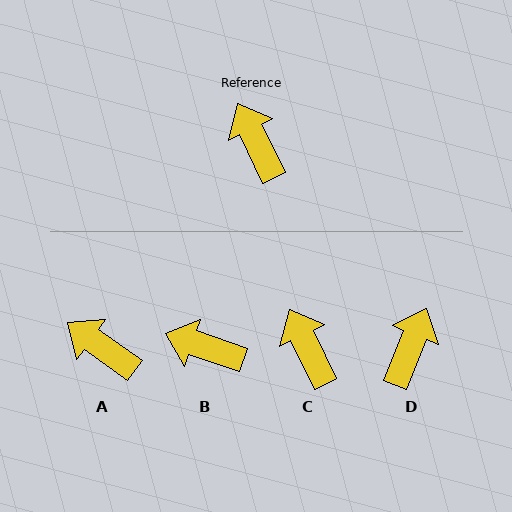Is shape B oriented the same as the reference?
No, it is off by about 45 degrees.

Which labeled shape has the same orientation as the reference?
C.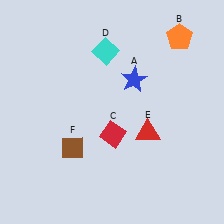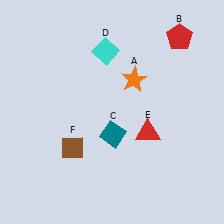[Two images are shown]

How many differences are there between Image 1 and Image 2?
There are 3 differences between the two images.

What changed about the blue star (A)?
In Image 1, A is blue. In Image 2, it changed to orange.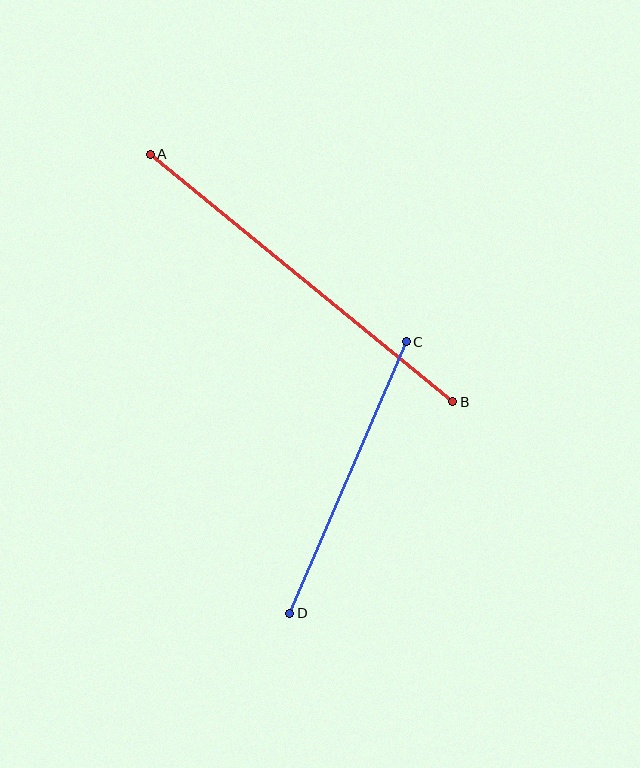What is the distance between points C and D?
The distance is approximately 296 pixels.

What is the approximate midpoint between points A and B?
The midpoint is at approximately (302, 278) pixels.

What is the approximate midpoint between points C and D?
The midpoint is at approximately (348, 477) pixels.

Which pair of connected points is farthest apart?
Points A and B are farthest apart.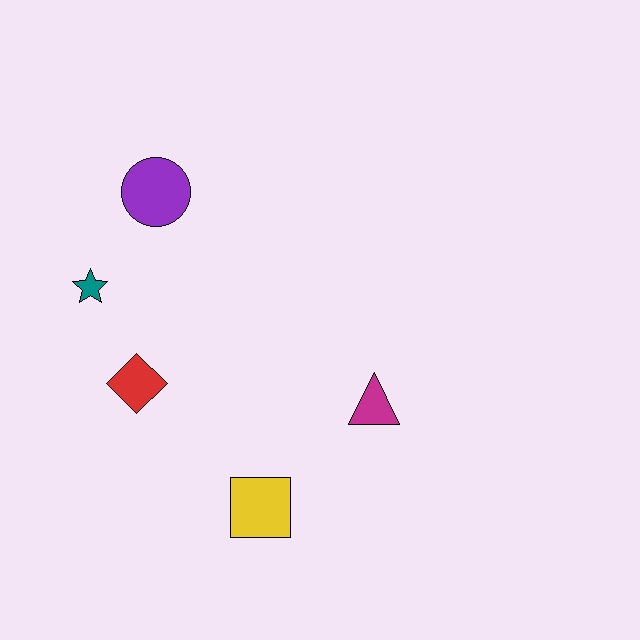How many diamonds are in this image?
There is 1 diamond.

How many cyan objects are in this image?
There are no cyan objects.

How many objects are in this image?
There are 5 objects.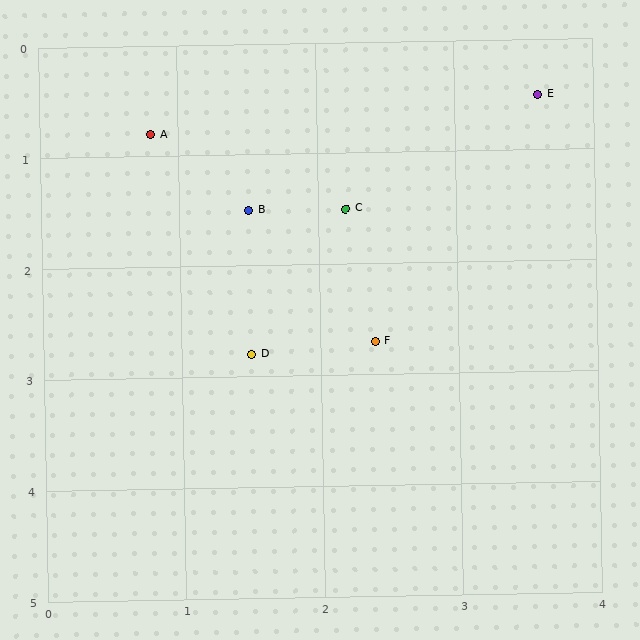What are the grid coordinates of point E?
Point E is at approximately (3.6, 0.5).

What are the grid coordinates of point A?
Point A is at approximately (0.8, 0.8).